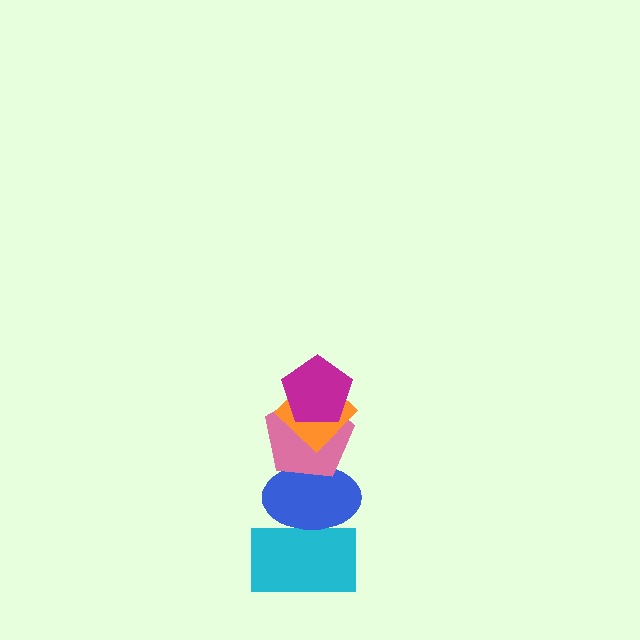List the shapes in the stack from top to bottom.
From top to bottom: the magenta pentagon, the orange diamond, the pink pentagon, the blue ellipse, the cyan rectangle.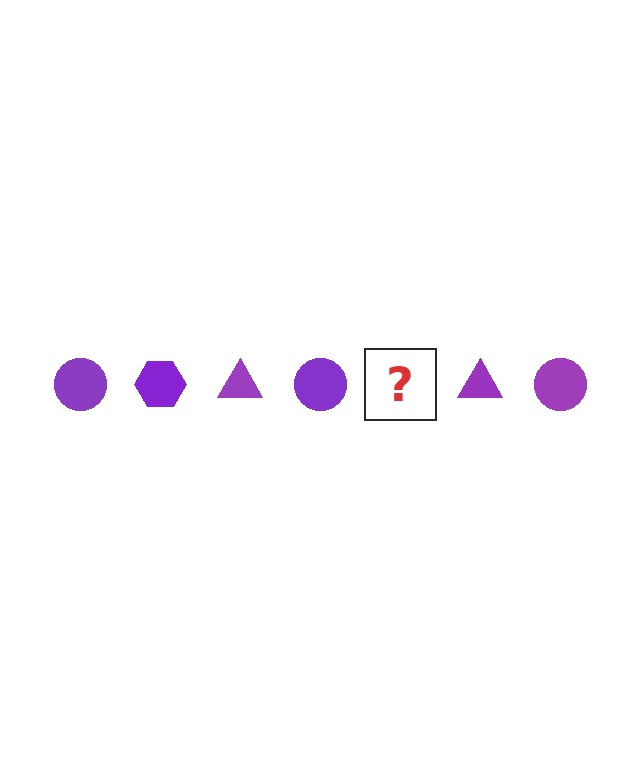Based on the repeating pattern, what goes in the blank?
The blank should be a purple hexagon.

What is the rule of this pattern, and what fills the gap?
The rule is that the pattern cycles through circle, hexagon, triangle shapes in purple. The gap should be filled with a purple hexagon.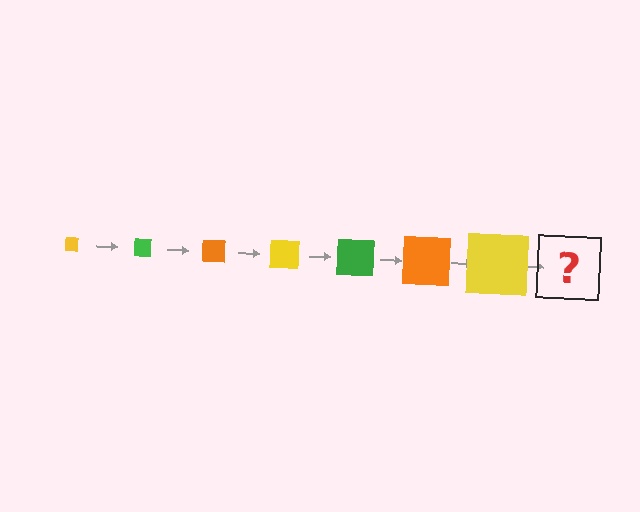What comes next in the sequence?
The next element should be a green square, larger than the previous one.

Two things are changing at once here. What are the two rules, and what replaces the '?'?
The two rules are that the square grows larger each step and the color cycles through yellow, green, and orange. The '?' should be a green square, larger than the previous one.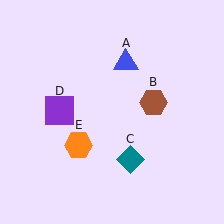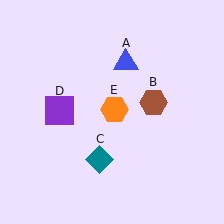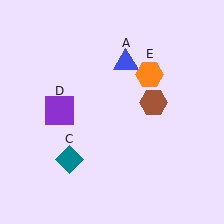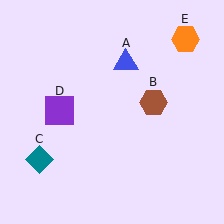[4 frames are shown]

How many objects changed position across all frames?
2 objects changed position: teal diamond (object C), orange hexagon (object E).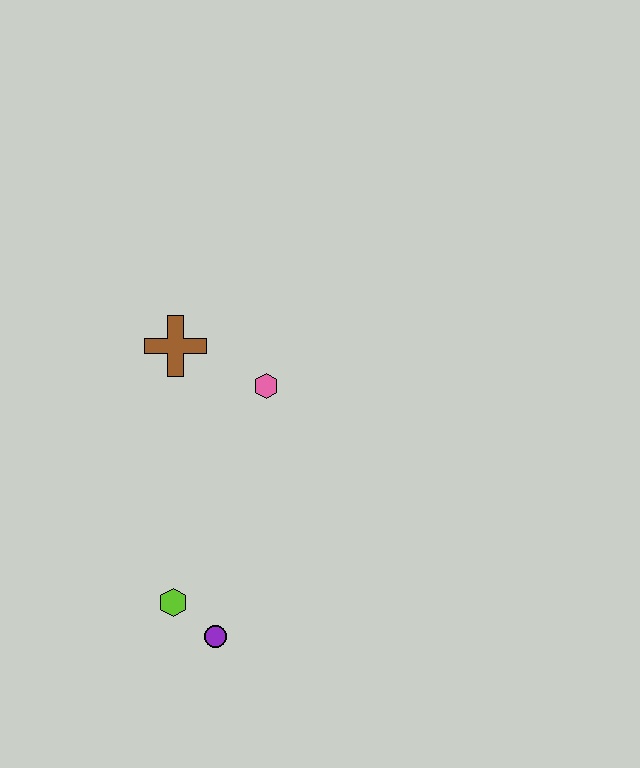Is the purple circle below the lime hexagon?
Yes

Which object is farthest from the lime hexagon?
The brown cross is farthest from the lime hexagon.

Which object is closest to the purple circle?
The lime hexagon is closest to the purple circle.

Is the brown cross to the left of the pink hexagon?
Yes